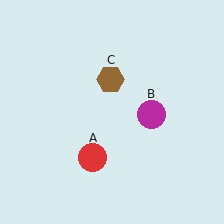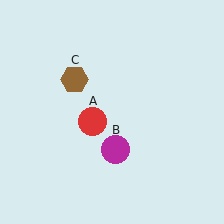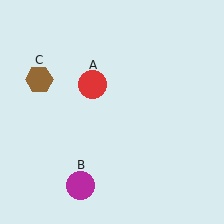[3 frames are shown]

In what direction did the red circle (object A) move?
The red circle (object A) moved up.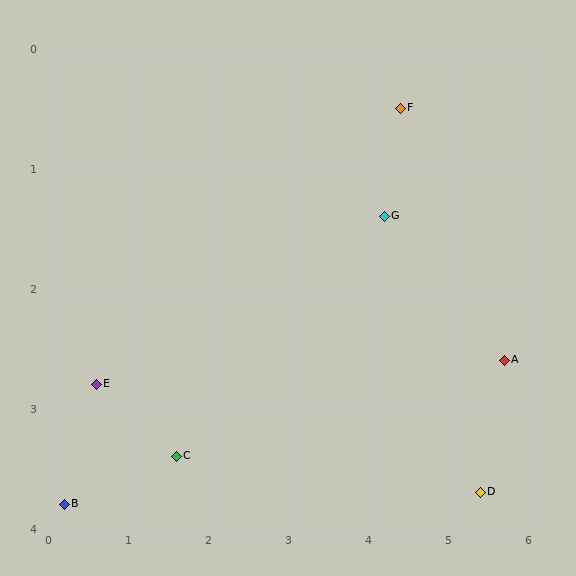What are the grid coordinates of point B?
Point B is at approximately (0.2, 3.8).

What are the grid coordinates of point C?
Point C is at approximately (1.6, 3.4).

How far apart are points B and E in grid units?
Points B and E are about 1.1 grid units apart.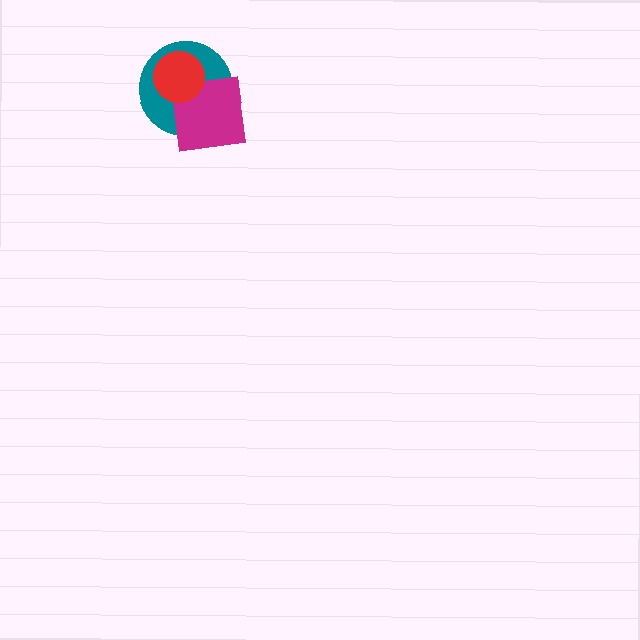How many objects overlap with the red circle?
2 objects overlap with the red circle.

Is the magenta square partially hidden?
Yes, it is partially covered by another shape.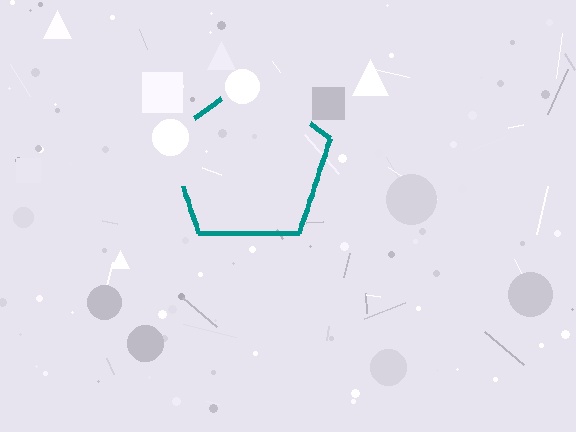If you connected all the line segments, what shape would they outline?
They would outline a pentagon.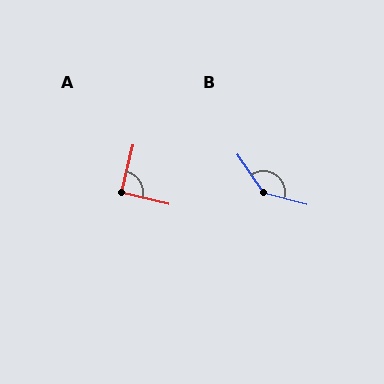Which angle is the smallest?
A, at approximately 89 degrees.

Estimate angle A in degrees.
Approximately 89 degrees.